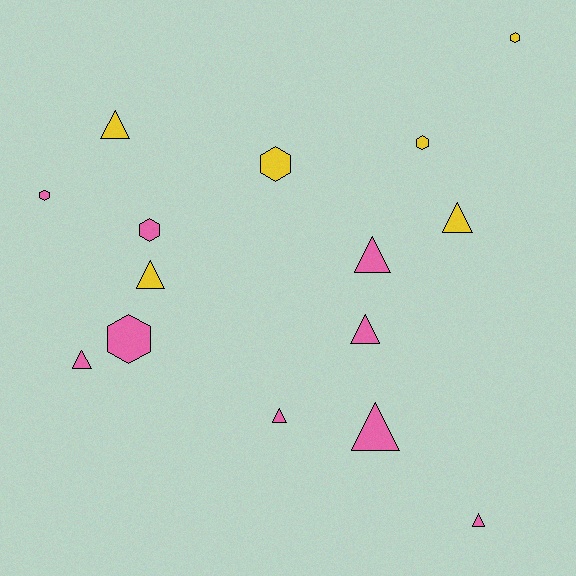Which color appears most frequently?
Pink, with 9 objects.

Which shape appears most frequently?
Triangle, with 9 objects.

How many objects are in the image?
There are 15 objects.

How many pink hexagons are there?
There are 3 pink hexagons.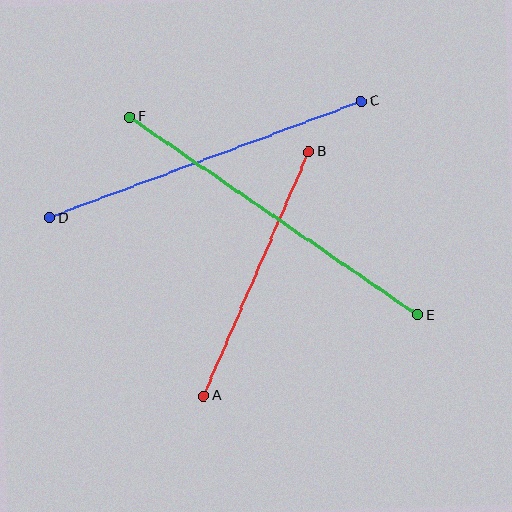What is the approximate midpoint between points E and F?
The midpoint is at approximately (273, 216) pixels.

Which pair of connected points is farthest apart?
Points E and F are farthest apart.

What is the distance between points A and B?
The distance is approximately 266 pixels.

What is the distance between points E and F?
The distance is approximately 350 pixels.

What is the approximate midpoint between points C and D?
The midpoint is at approximately (205, 159) pixels.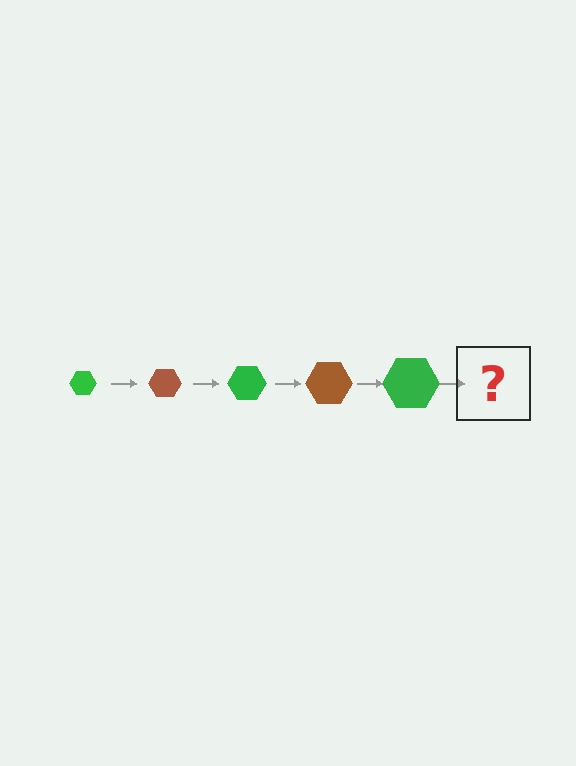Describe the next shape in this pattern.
It should be a brown hexagon, larger than the previous one.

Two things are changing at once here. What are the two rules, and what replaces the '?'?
The two rules are that the hexagon grows larger each step and the color cycles through green and brown. The '?' should be a brown hexagon, larger than the previous one.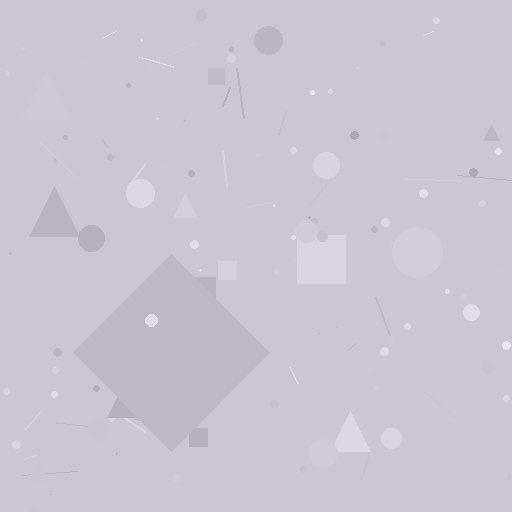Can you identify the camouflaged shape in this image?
The camouflaged shape is a diamond.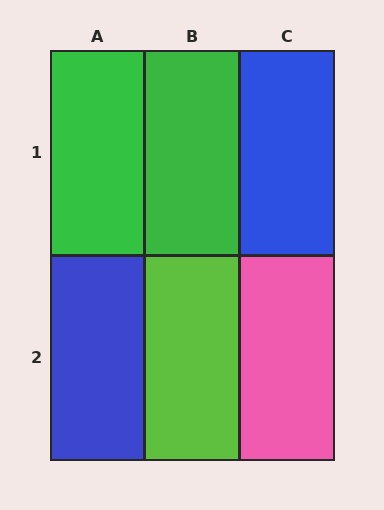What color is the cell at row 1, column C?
Blue.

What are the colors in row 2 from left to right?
Blue, lime, pink.